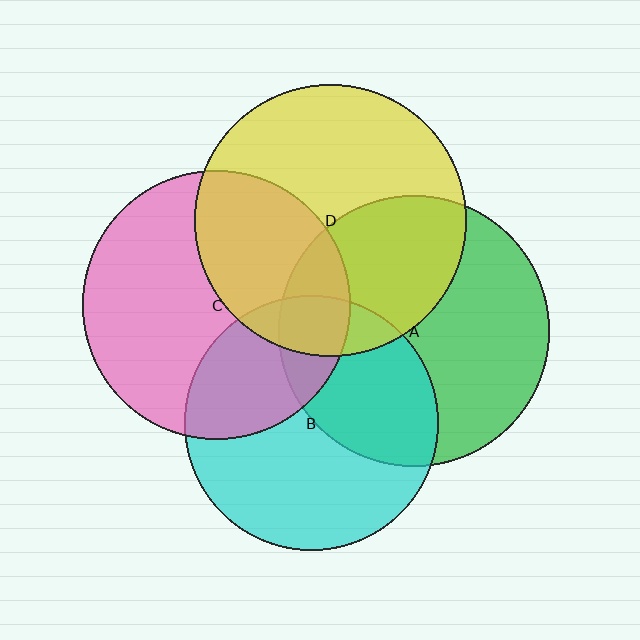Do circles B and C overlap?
Yes.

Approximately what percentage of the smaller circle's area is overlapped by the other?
Approximately 30%.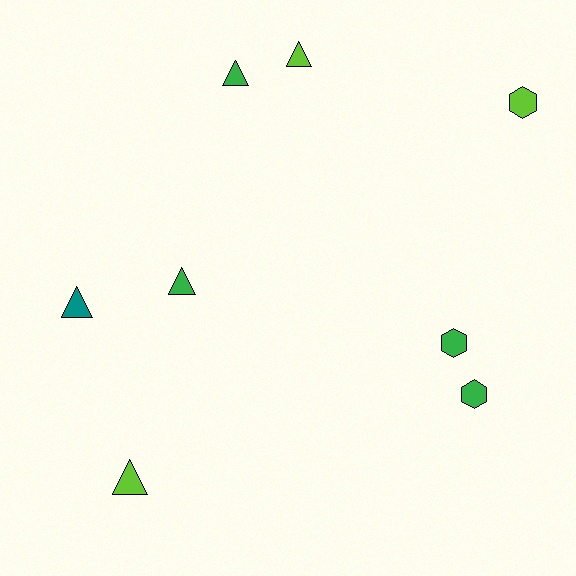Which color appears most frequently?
Green, with 4 objects.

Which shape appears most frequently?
Triangle, with 5 objects.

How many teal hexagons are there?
There are no teal hexagons.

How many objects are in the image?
There are 8 objects.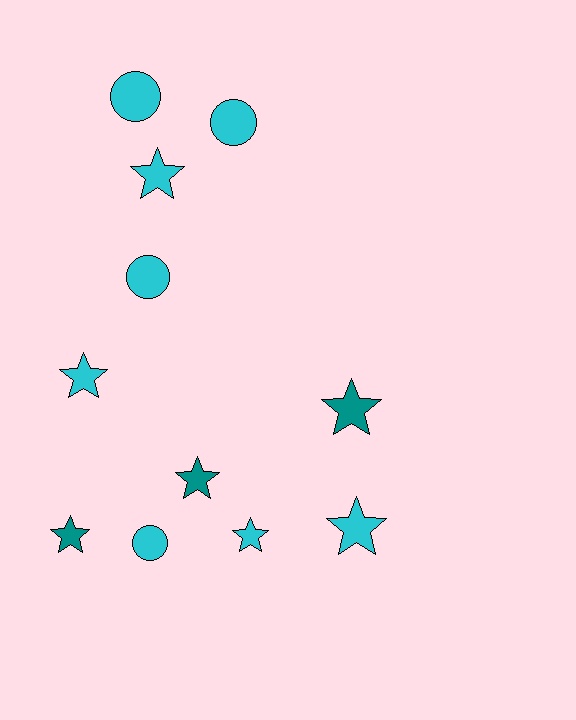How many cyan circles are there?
There are 4 cyan circles.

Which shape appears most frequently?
Star, with 7 objects.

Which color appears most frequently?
Cyan, with 8 objects.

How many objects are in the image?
There are 11 objects.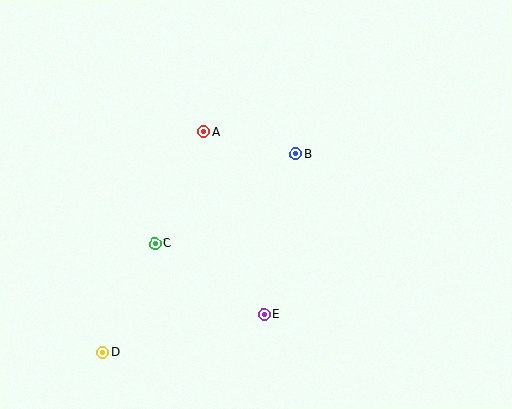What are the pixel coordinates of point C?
Point C is at (155, 244).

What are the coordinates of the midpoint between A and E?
The midpoint between A and E is at (234, 223).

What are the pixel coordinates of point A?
Point A is at (204, 131).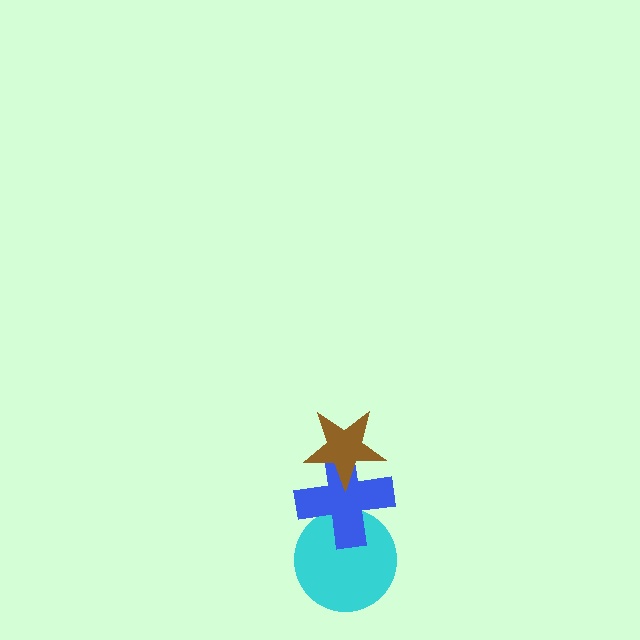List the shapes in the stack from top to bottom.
From top to bottom: the brown star, the blue cross, the cyan circle.